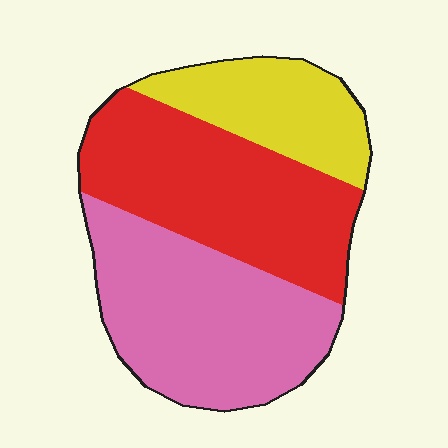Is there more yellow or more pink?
Pink.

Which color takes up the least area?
Yellow, at roughly 20%.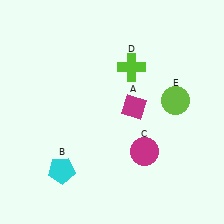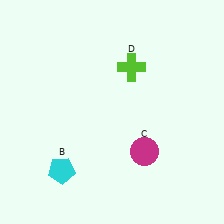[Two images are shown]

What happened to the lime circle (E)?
The lime circle (E) was removed in Image 2. It was in the top-right area of Image 1.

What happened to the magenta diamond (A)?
The magenta diamond (A) was removed in Image 2. It was in the top-right area of Image 1.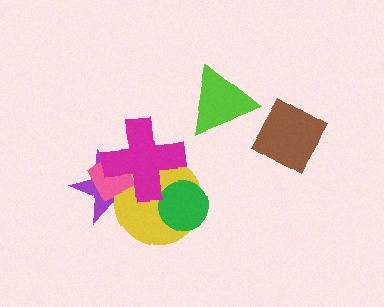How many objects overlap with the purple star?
3 objects overlap with the purple star.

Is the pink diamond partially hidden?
Yes, it is partially covered by another shape.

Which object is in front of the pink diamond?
The magenta cross is in front of the pink diamond.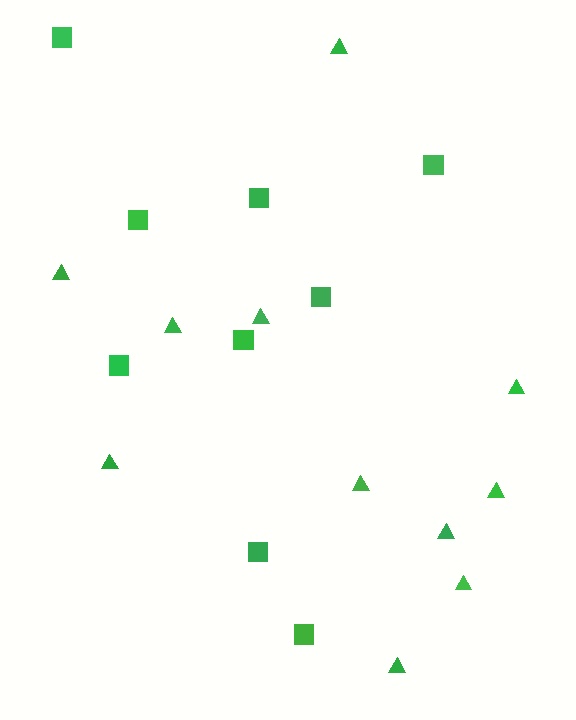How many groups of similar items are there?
There are 2 groups: one group of squares (9) and one group of triangles (11).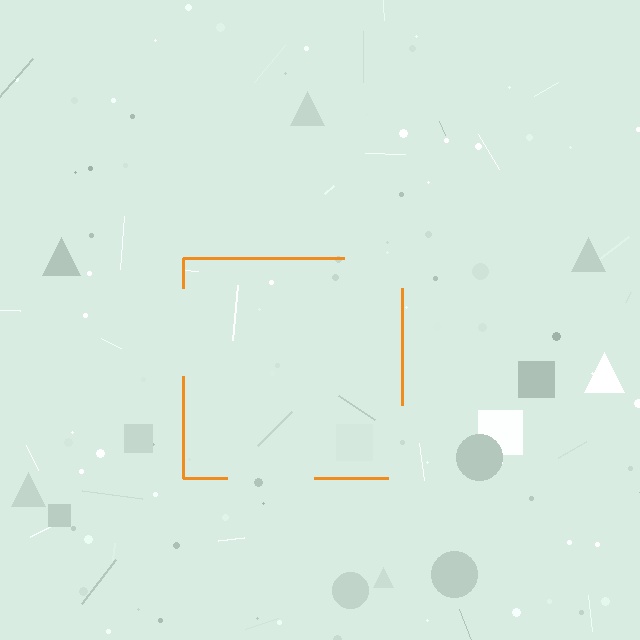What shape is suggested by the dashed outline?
The dashed outline suggests a square.